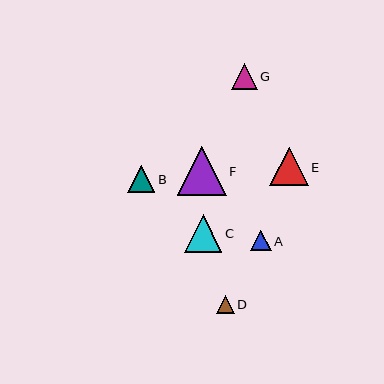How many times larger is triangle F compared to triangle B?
Triangle F is approximately 1.8 times the size of triangle B.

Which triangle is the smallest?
Triangle D is the smallest with a size of approximately 18 pixels.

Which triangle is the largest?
Triangle F is the largest with a size of approximately 49 pixels.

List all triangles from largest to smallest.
From largest to smallest: F, E, C, B, G, A, D.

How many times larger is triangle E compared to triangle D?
Triangle E is approximately 2.1 times the size of triangle D.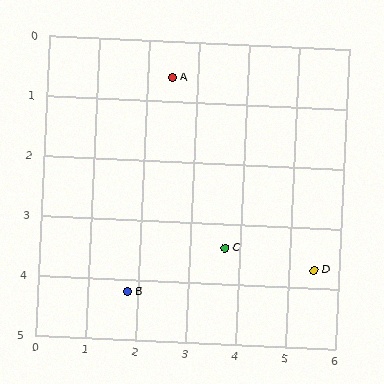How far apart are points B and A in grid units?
Points B and A are about 3.7 grid units apart.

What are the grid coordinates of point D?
Point D is at approximately (5.5, 3.7).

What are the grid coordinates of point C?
Point C is at approximately (3.7, 3.4).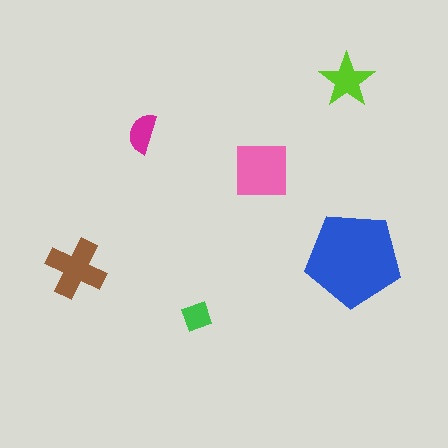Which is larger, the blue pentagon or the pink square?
The blue pentagon.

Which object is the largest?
The blue pentagon.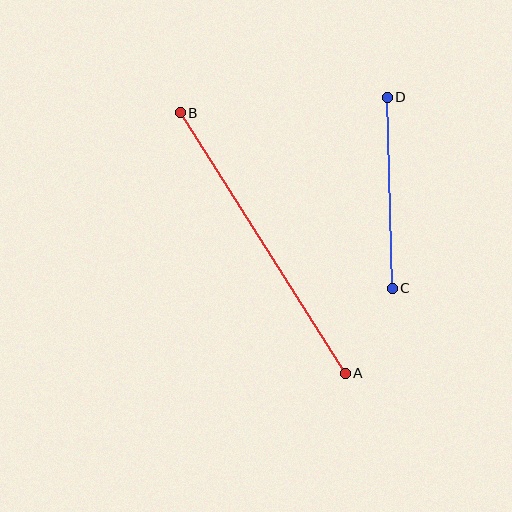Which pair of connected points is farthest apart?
Points A and B are farthest apart.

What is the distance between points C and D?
The distance is approximately 191 pixels.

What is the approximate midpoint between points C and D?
The midpoint is at approximately (390, 193) pixels.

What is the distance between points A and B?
The distance is approximately 308 pixels.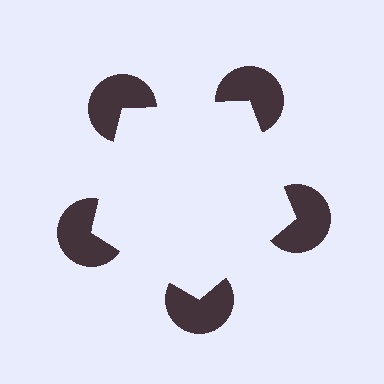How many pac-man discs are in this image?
There are 5 — one at each vertex of the illusory pentagon.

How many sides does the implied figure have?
5 sides.